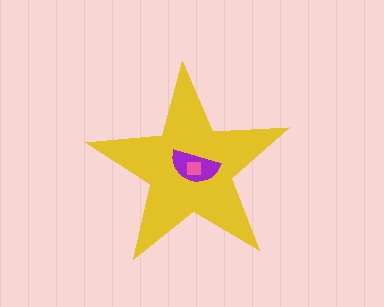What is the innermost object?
The pink square.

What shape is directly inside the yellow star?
The purple semicircle.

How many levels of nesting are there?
3.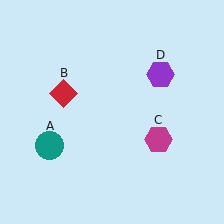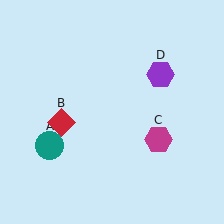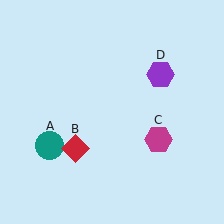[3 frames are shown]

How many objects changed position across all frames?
1 object changed position: red diamond (object B).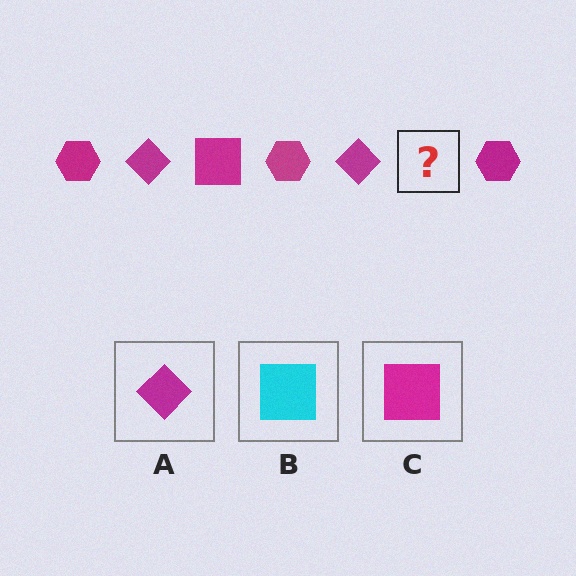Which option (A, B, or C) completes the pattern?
C.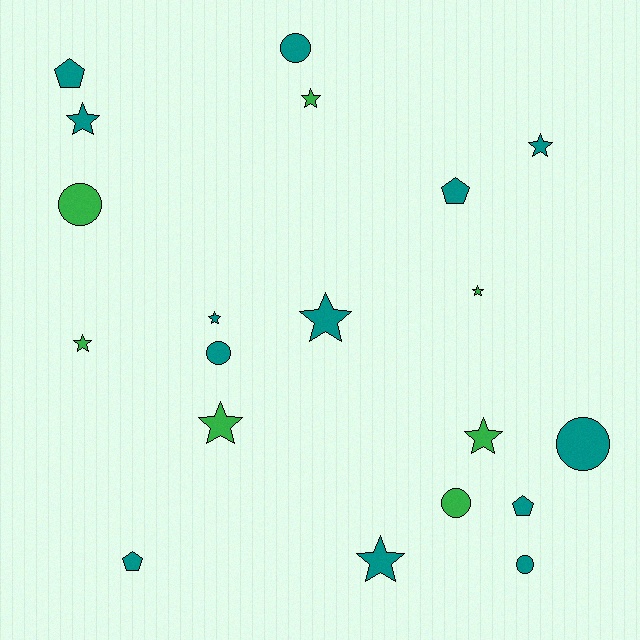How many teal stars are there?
There are 5 teal stars.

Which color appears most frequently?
Teal, with 13 objects.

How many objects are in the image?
There are 20 objects.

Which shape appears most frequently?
Star, with 10 objects.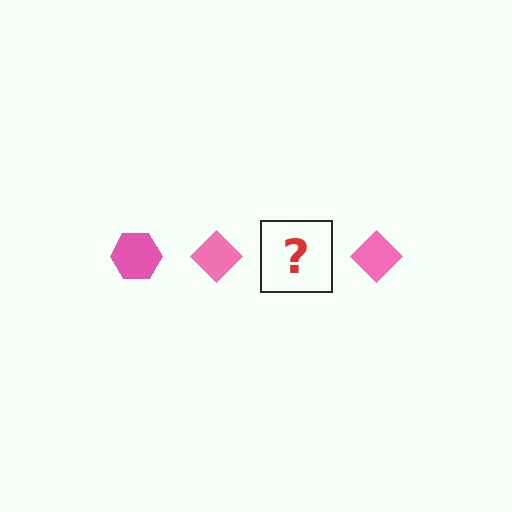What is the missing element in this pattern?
The missing element is a pink hexagon.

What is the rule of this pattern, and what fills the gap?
The rule is that the pattern cycles through hexagon, diamond shapes in pink. The gap should be filled with a pink hexagon.